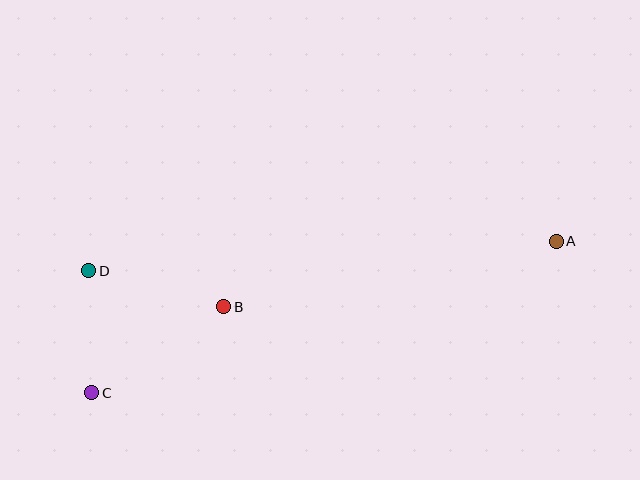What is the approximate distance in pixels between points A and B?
The distance between A and B is approximately 339 pixels.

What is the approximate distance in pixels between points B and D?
The distance between B and D is approximately 140 pixels.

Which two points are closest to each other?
Points C and D are closest to each other.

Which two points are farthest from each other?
Points A and C are farthest from each other.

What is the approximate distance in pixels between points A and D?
The distance between A and D is approximately 468 pixels.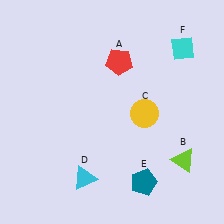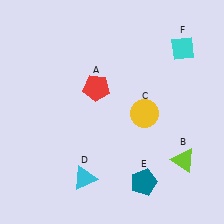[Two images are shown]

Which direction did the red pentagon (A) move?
The red pentagon (A) moved down.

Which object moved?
The red pentagon (A) moved down.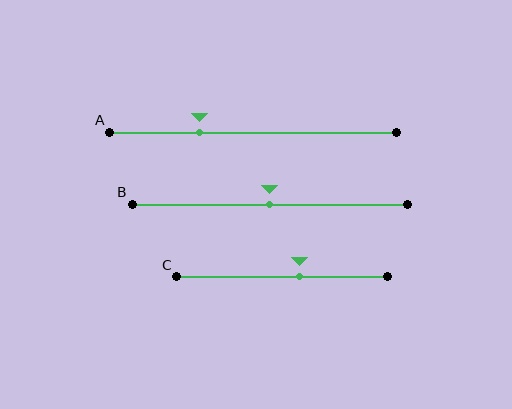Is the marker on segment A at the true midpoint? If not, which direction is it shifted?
No, the marker on segment A is shifted to the left by about 19% of the segment length.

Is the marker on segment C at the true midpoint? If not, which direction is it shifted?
No, the marker on segment C is shifted to the right by about 8% of the segment length.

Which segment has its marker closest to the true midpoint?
Segment B has its marker closest to the true midpoint.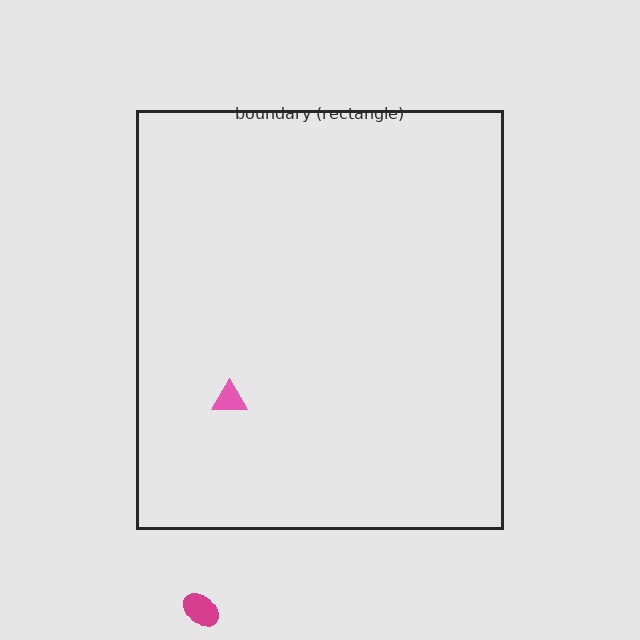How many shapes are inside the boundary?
1 inside, 1 outside.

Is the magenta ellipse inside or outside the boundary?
Outside.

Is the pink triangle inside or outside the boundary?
Inside.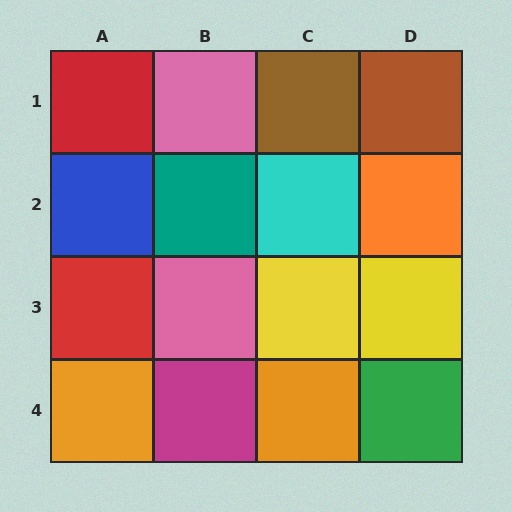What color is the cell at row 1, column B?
Pink.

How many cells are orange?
3 cells are orange.